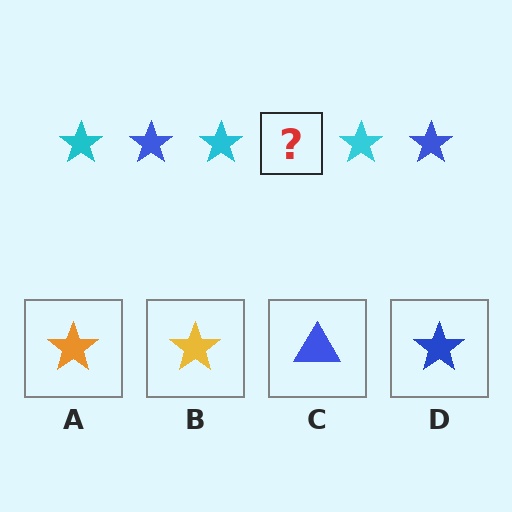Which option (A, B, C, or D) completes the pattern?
D.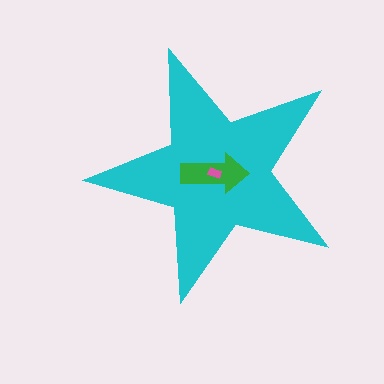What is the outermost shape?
The cyan star.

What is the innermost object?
The pink rectangle.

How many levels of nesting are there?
3.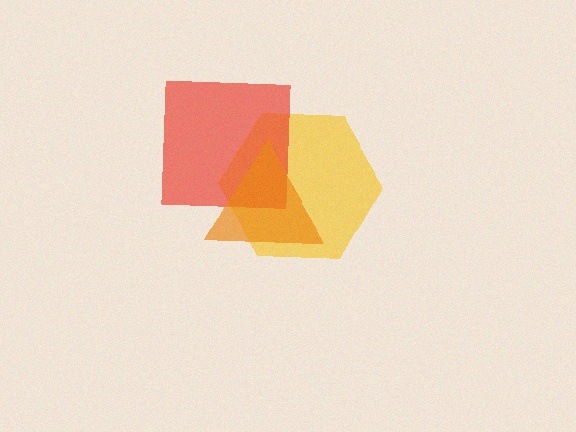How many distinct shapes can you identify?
There are 3 distinct shapes: a yellow hexagon, a red square, an orange triangle.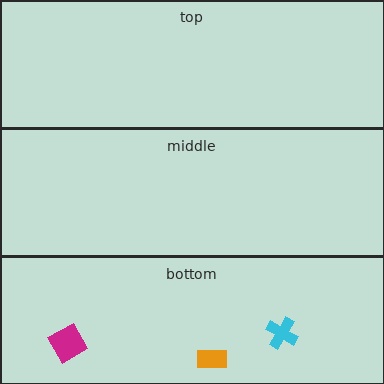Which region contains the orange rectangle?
The bottom region.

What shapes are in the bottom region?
The cyan cross, the magenta diamond, the orange rectangle.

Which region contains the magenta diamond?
The bottom region.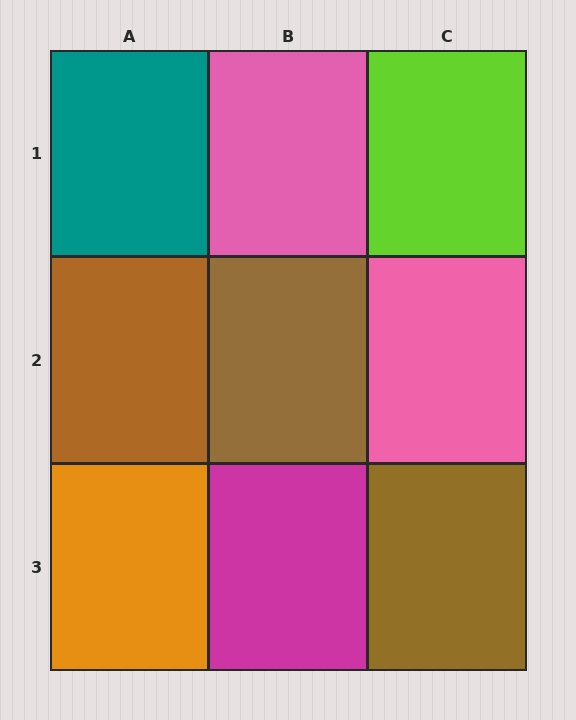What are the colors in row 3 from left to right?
Orange, magenta, brown.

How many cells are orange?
1 cell is orange.